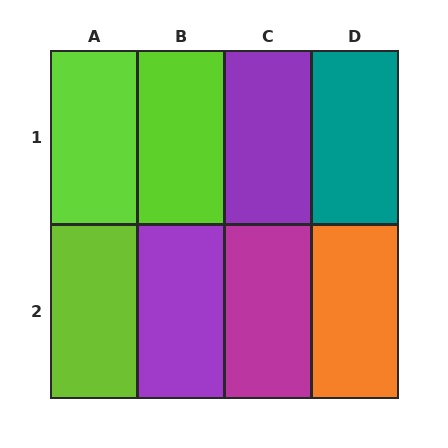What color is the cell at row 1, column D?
Teal.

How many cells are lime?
3 cells are lime.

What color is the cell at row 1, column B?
Lime.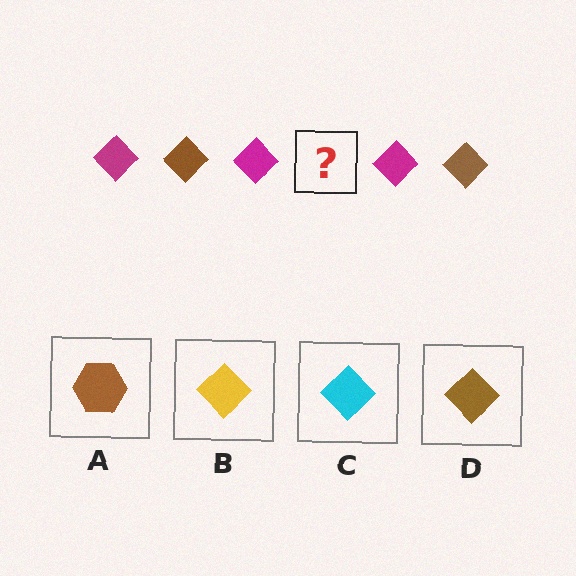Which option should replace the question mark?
Option D.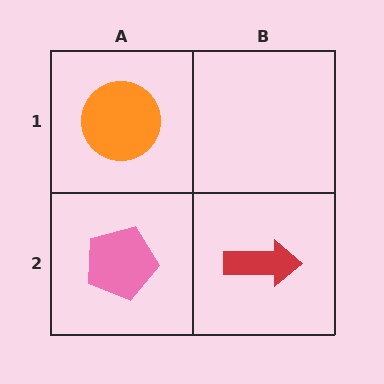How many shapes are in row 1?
1 shape.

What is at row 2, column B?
A red arrow.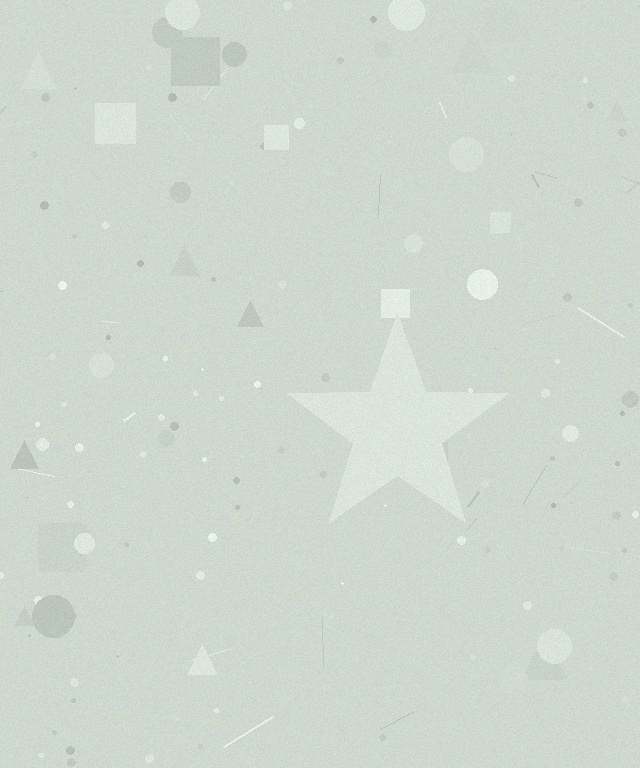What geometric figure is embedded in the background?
A star is embedded in the background.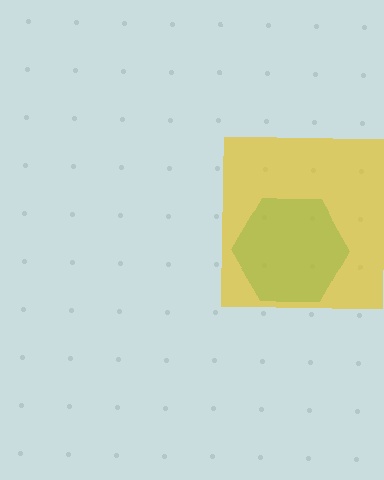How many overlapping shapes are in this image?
There are 2 overlapping shapes in the image.